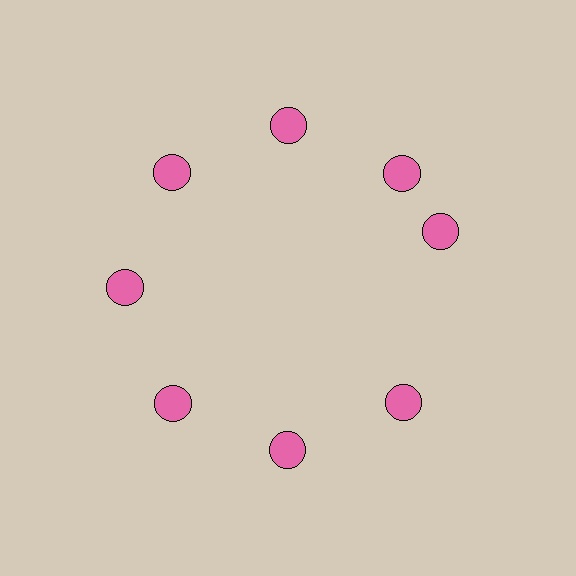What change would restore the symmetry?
The symmetry would be restored by rotating it back into even spacing with its neighbors so that all 8 circles sit at equal angles and equal distance from the center.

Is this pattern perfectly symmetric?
No. The 8 pink circles are arranged in a ring, but one element near the 3 o'clock position is rotated out of alignment along the ring, breaking the 8-fold rotational symmetry.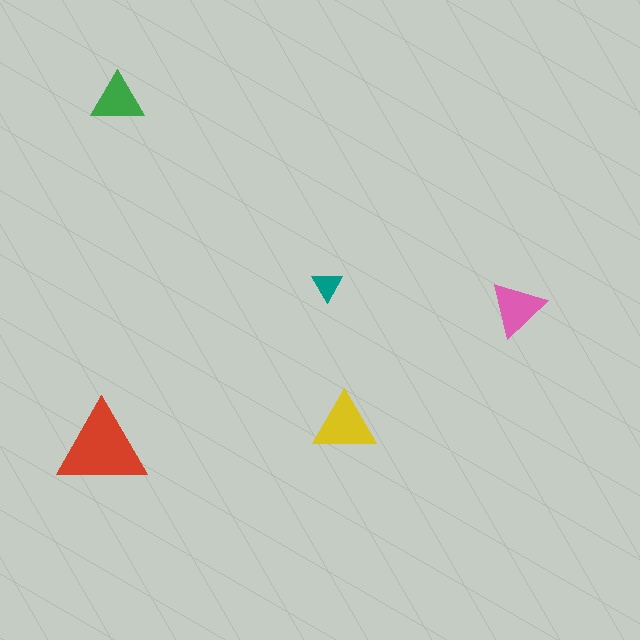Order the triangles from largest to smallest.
the red one, the yellow one, the pink one, the green one, the teal one.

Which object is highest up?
The green triangle is topmost.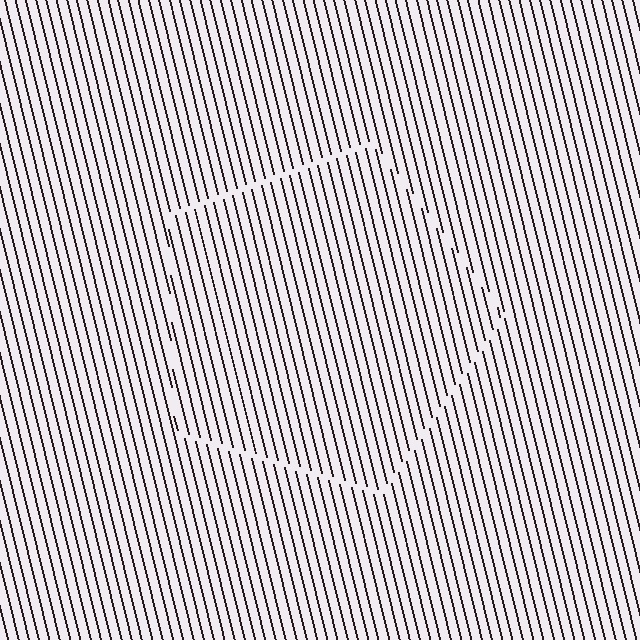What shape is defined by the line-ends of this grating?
An illusory pentagon. The interior of the shape contains the same grating, shifted by half a period — the contour is defined by the phase discontinuity where line-ends from the inner and outer gratings abut.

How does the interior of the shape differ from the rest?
The interior of the shape contains the same grating, shifted by half a period — the contour is defined by the phase discontinuity where line-ends from the inner and outer gratings abut.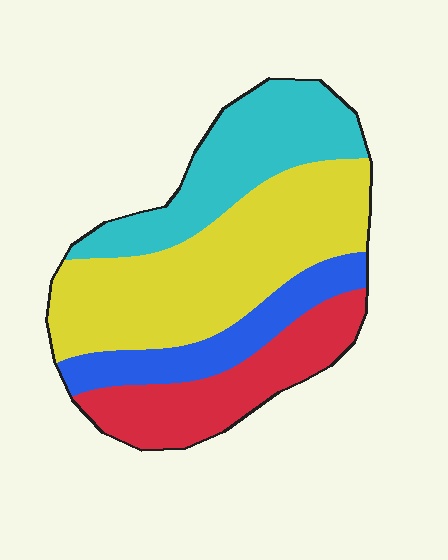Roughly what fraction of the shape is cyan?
Cyan covers about 25% of the shape.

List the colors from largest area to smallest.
From largest to smallest: yellow, cyan, red, blue.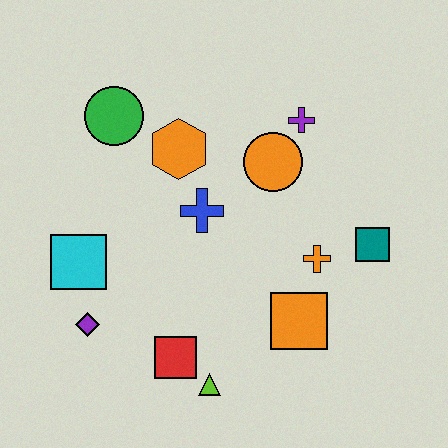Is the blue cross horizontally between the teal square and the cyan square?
Yes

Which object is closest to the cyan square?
The purple diamond is closest to the cyan square.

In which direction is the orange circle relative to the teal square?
The orange circle is to the left of the teal square.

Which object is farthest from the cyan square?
The teal square is farthest from the cyan square.